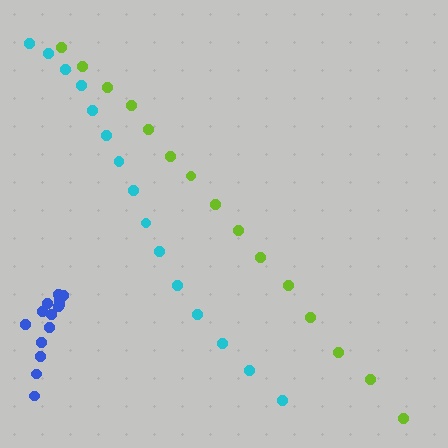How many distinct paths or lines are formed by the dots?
There are 3 distinct paths.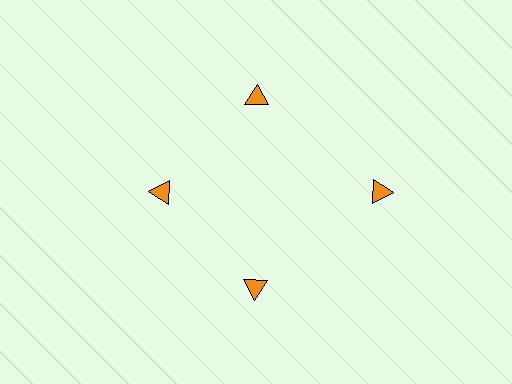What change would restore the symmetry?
The symmetry would be restored by moving it inward, back onto the ring so that all 4 triangles sit at equal angles and equal distance from the center.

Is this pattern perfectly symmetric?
No. The 4 orange triangles are arranged in a ring, but one element near the 3 o'clock position is pushed outward from the center, breaking the 4-fold rotational symmetry.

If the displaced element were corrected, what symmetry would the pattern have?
It would have 4-fold rotational symmetry — the pattern would map onto itself every 90 degrees.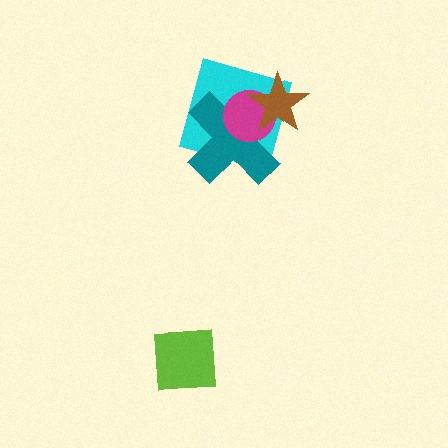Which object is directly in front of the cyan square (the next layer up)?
The teal cross is directly in front of the cyan square.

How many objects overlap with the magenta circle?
3 objects overlap with the magenta circle.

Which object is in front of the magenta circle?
The brown star is in front of the magenta circle.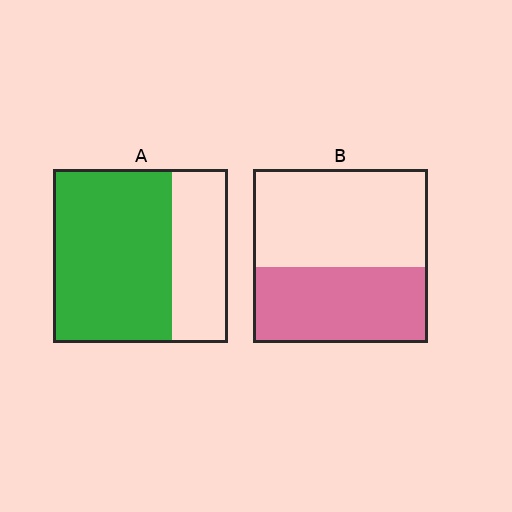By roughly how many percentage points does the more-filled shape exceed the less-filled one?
By roughly 25 percentage points (A over B).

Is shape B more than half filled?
No.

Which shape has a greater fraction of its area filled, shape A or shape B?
Shape A.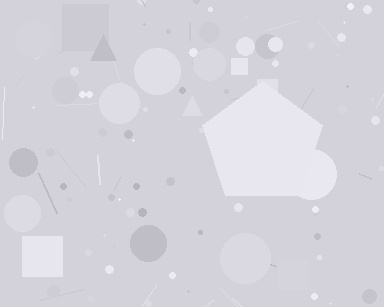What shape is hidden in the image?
A pentagon is hidden in the image.